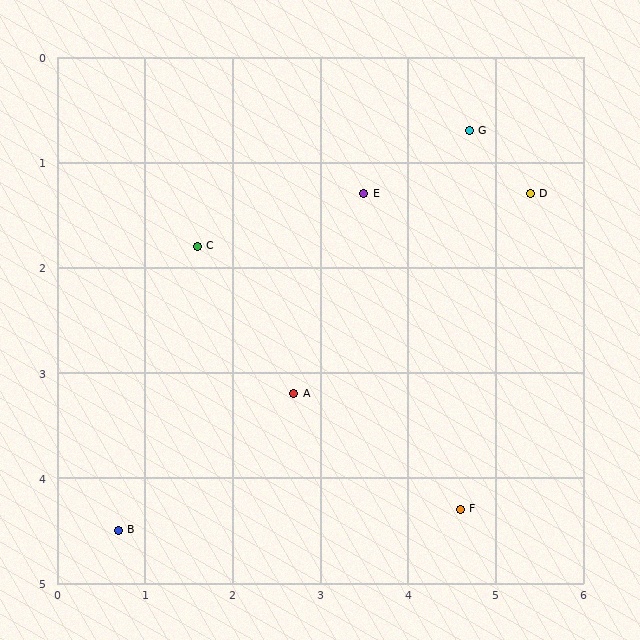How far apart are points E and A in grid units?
Points E and A are about 2.1 grid units apart.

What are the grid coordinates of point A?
Point A is at approximately (2.7, 3.2).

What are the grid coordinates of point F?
Point F is at approximately (4.6, 4.3).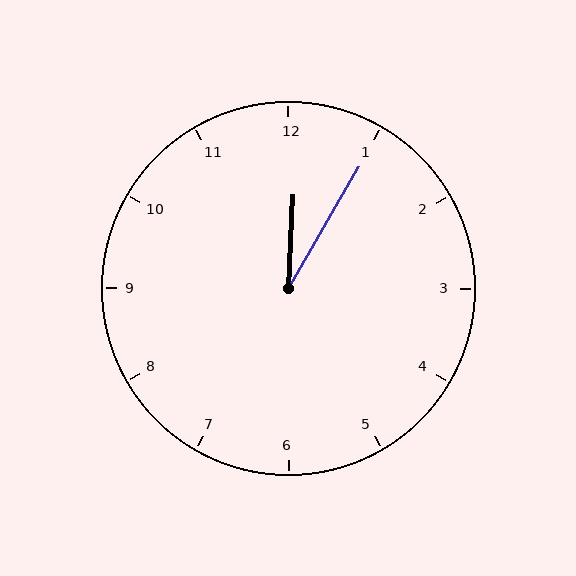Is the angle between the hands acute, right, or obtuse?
It is acute.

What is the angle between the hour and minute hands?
Approximately 28 degrees.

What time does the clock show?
12:05.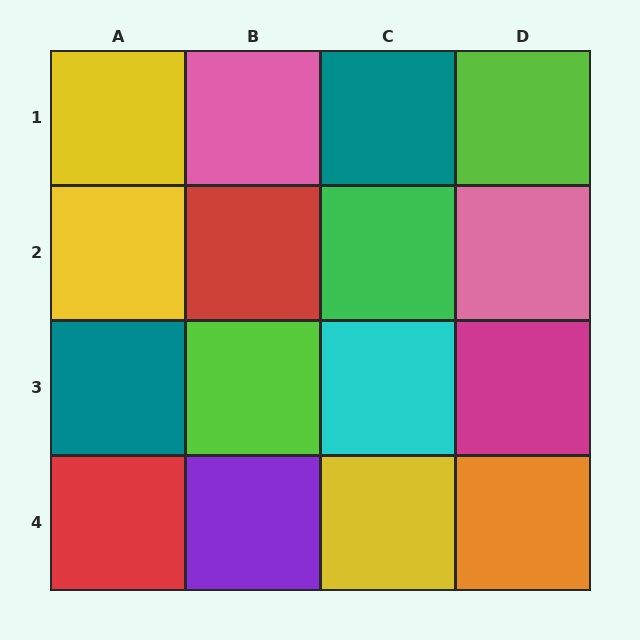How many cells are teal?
2 cells are teal.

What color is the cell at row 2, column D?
Pink.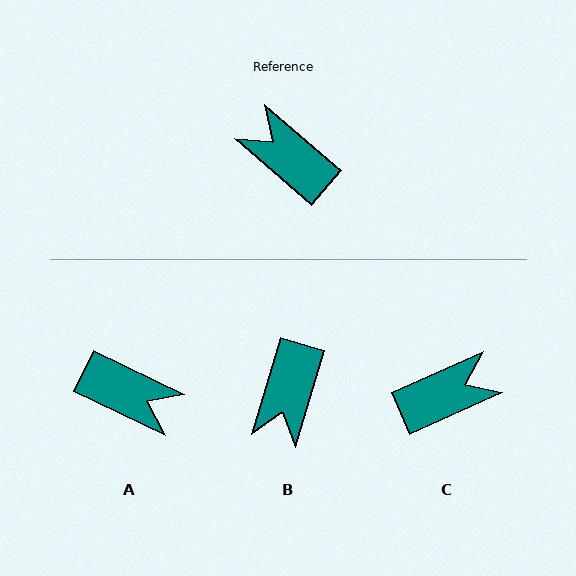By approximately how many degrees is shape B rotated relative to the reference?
Approximately 115 degrees counter-clockwise.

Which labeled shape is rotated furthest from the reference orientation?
A, about 165 degrees away.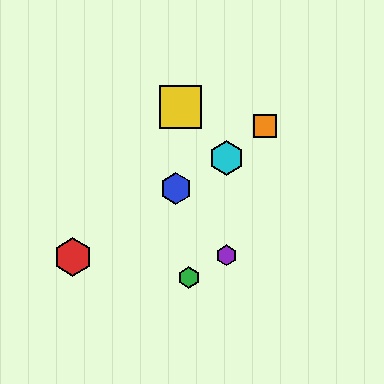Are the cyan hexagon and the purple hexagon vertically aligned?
Yes, both are at x≈227.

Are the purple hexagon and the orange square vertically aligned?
No, the purple hexagon is at x≈227 and the orange square is at x≈265.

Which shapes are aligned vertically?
The purple hexagon, the cyan hexagon are aligned vertically.